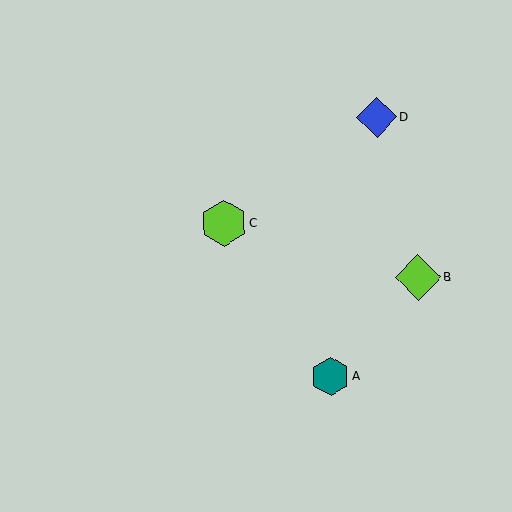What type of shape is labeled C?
Shape C is a lime hexagon.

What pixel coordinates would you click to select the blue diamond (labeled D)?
Click at (377, 117) to select the blue diamond D.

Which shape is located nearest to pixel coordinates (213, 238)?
The lime hexagon (labeled C) at (224, 223) is nearest to that location.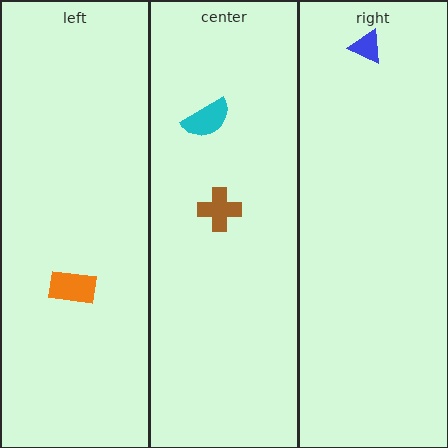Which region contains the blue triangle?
The right region.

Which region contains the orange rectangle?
The left region.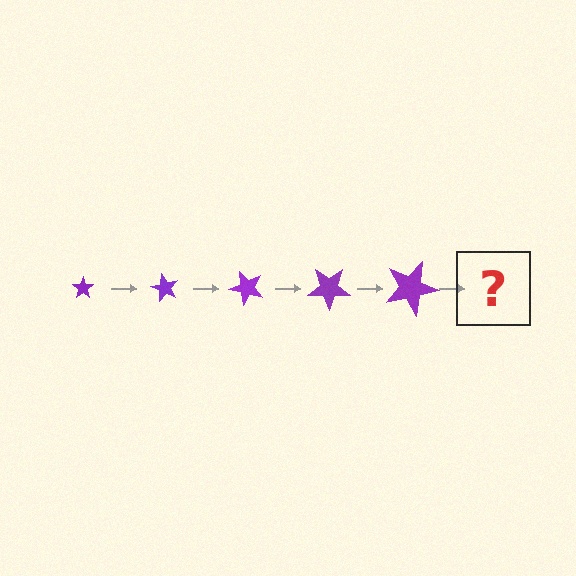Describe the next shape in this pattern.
It should be a star, larger than the previous one and rotated 300 degrees from the start.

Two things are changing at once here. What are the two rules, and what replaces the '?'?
The two rules are that the star grows larger each step and it rotates 60 degrees each step. The '?' should be a star, larger than the previous one and rotated 300 degrees from the start.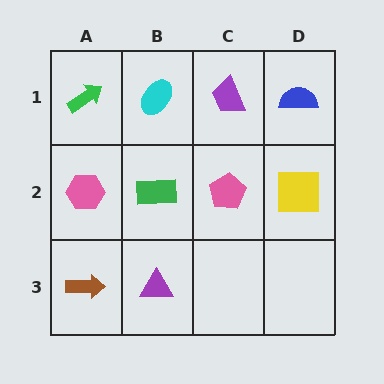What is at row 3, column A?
A brown arrow.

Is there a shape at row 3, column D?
No, that cell is empty.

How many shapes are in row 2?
4 shapes.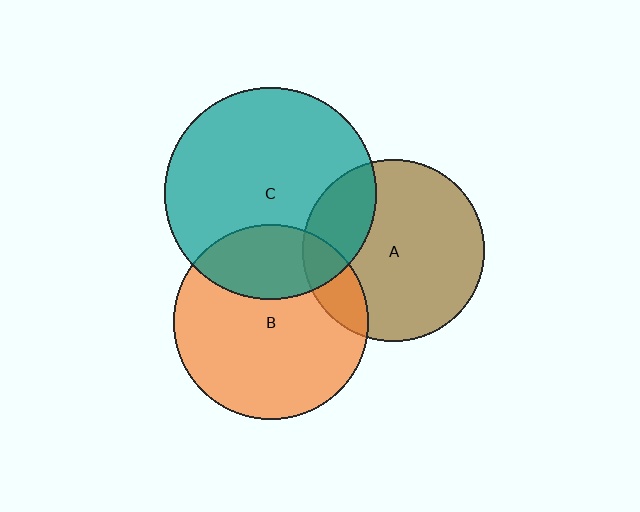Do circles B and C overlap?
Yes.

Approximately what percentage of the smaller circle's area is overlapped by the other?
Approximately 25%.